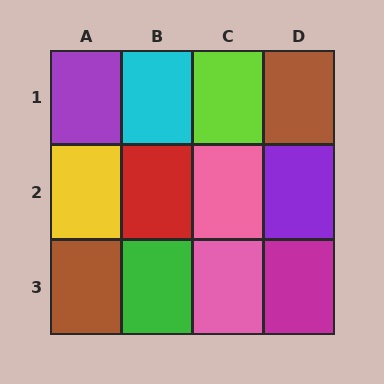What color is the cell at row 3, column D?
Magenta.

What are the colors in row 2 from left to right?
Yellow, red, pink, purple.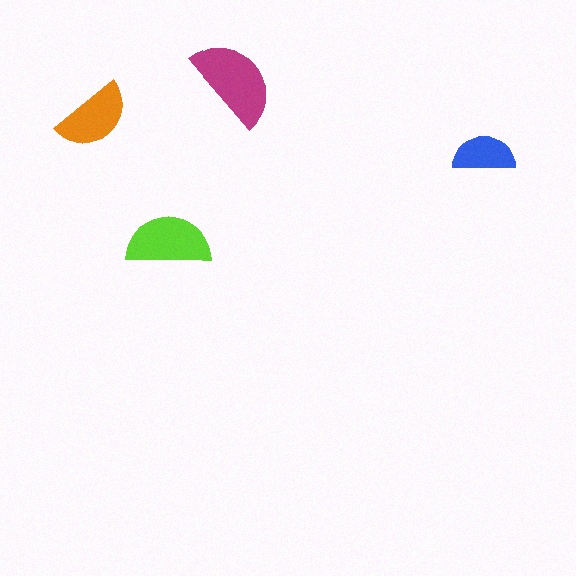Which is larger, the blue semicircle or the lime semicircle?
The lime one.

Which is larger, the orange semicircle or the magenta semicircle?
The magenta one.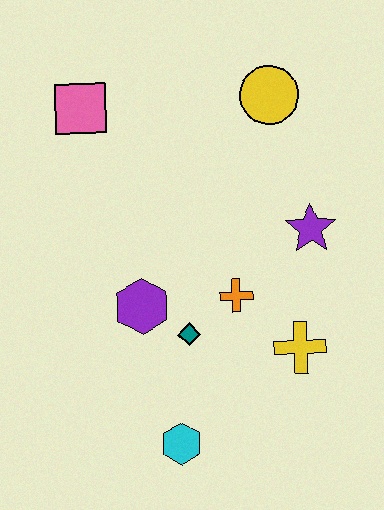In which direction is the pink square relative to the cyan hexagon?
The pink square is above the cyan hexagon.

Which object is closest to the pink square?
The yellow circle is closest to the pink square.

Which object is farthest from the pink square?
The cyan hexagon is farthest from the pink square.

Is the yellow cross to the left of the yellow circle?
No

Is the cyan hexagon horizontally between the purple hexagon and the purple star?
Yes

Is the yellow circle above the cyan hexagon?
Yes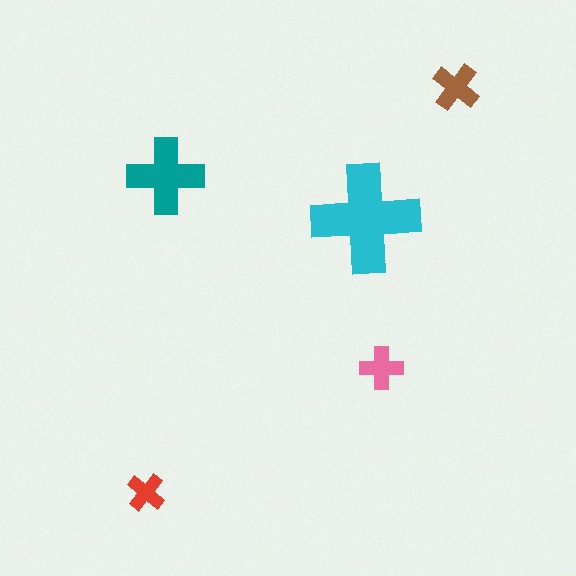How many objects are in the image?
There are 5 objects in the image.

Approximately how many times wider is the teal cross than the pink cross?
About 2 times wider.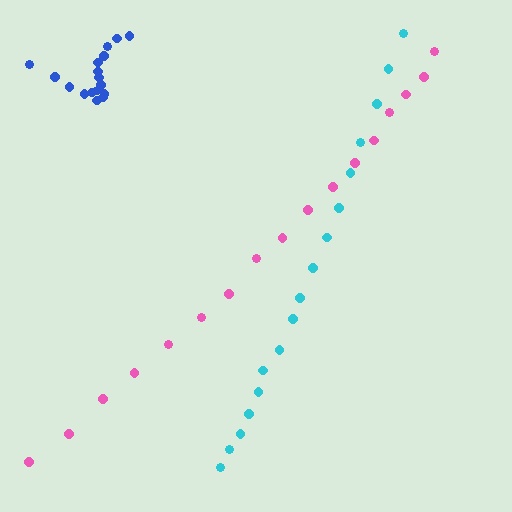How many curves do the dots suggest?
There are 3 distinct paths.